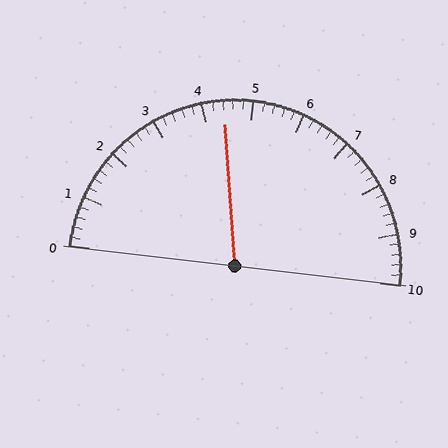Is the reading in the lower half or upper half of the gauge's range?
The reading is in the lower half of the range (0 to 10).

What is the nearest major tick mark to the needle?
The nearest major tick mark is 4.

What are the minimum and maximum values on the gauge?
The gauge ranges from 0 to 10.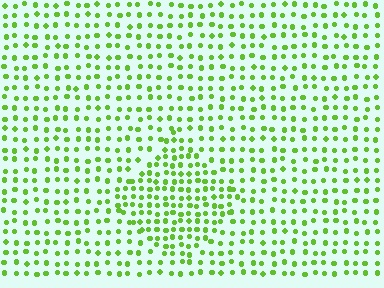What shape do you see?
I see a diamond.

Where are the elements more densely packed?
The elements are more densely packed inside the diamond boundary.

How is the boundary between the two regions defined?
The boundary is defined by a change in element density (approximately 1.6x ratio). All elements are the same color, size, and shape.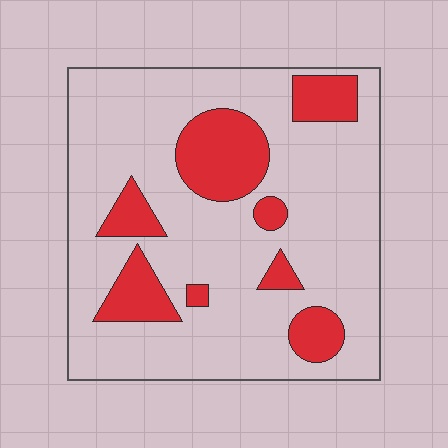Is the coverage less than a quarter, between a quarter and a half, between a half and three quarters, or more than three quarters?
Less than a quarter.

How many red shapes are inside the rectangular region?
8.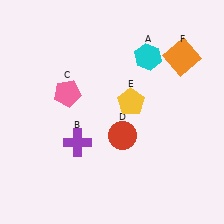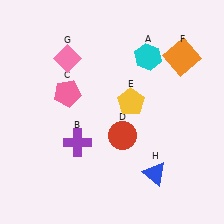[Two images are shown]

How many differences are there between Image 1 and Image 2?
There are 2 differences between the two images.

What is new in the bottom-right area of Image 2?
A blue triangle (H) was added in the bottom-right area of Image 2.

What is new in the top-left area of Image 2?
A pink diamond (G) was added in the top-left area of Image 2.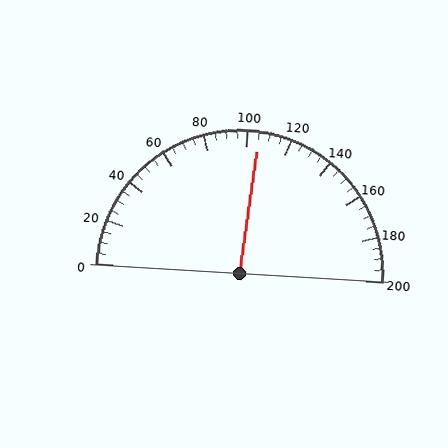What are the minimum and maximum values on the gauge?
The gauge ranges from 0 to 200.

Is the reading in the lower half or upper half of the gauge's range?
The reading is in the upper half of the range (0 to 200).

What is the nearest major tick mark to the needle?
The nearest major tick mark is 100.